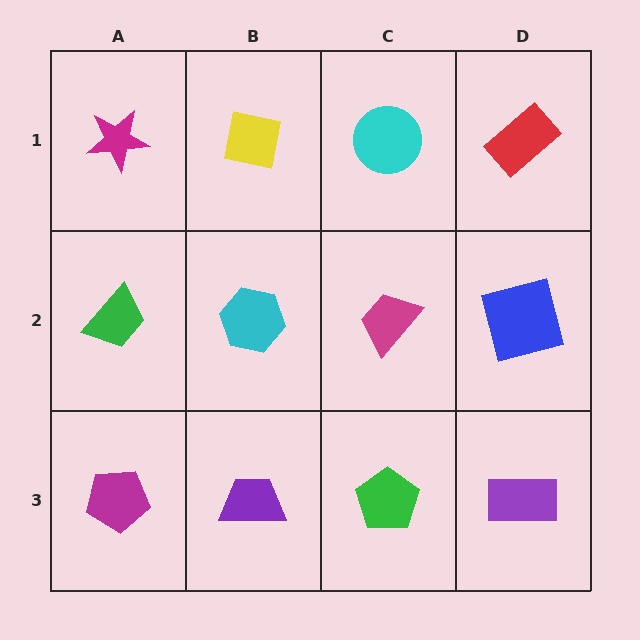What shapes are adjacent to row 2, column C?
A cyan circle (row 1, column C), a green pentagon (row 3, column C), a cyan hexagon (row 2, column B), a blue square (row 2, column D).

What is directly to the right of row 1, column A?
A yellow square.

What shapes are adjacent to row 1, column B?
A cyan hexagon (row 2, column B), a magenta star (row 1, column A), a cyan circle (row 1, column C).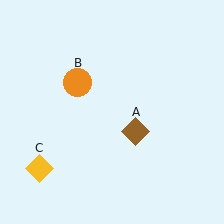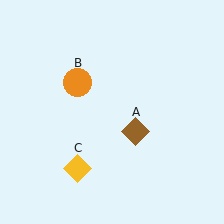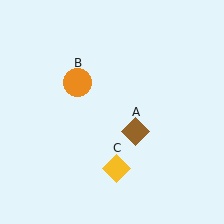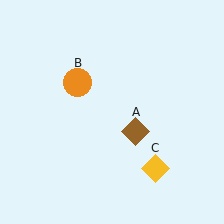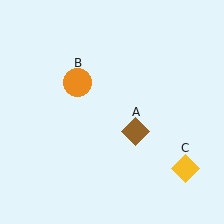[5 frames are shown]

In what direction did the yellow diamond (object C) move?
The yellow diamond (object C) moved right.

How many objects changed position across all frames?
1 object changed position: yellow diamond (object C).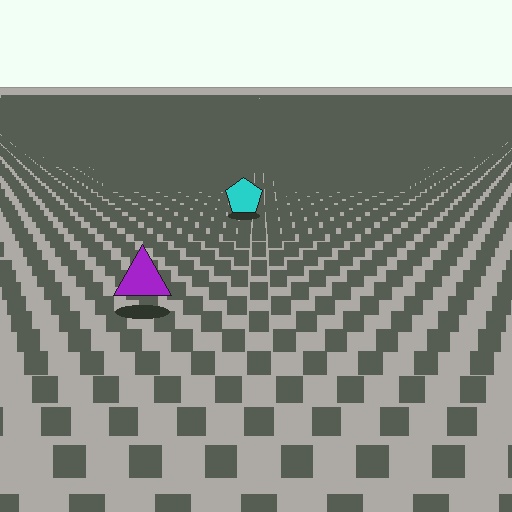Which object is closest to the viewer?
The purple triangle is closest. The texture marks near it are larger and more spread out.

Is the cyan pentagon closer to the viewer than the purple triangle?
No. The purple triangle is closer — you can tell from the texture gradient: the ground texture is coarser near it.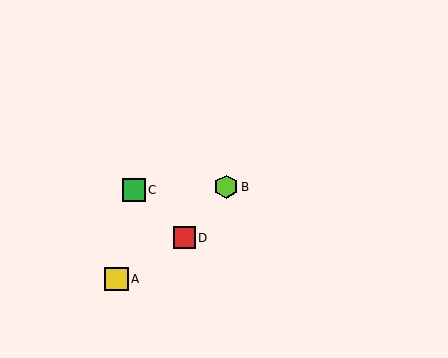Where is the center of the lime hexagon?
The center of the lime hexagon is at (226, 187).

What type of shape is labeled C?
Shape C is a green square.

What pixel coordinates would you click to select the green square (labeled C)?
Click at (134, 190) to select the green square C.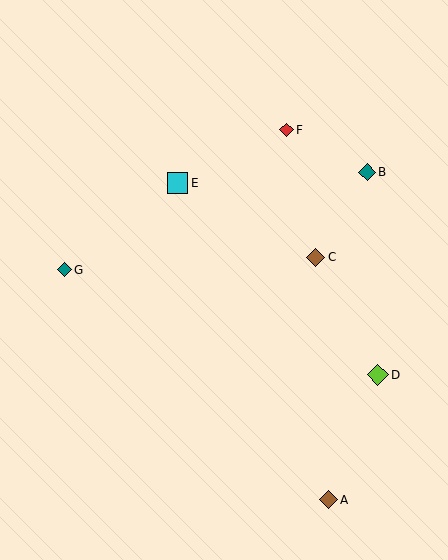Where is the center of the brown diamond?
The center of the brown diamond is at (316, 257).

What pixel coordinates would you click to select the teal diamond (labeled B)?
Click at (367, 172) to select the teal diamond B.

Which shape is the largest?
The cyan square (labeled E) is the largest.